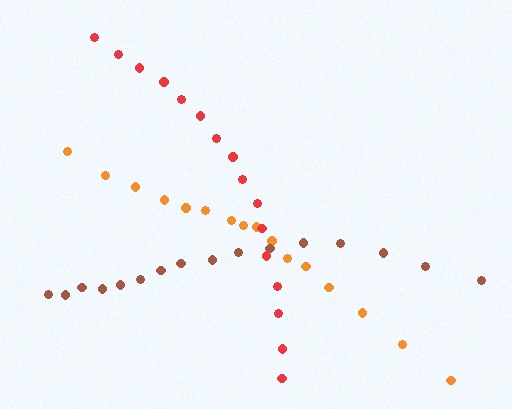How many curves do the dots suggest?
There are 3 distinct paths.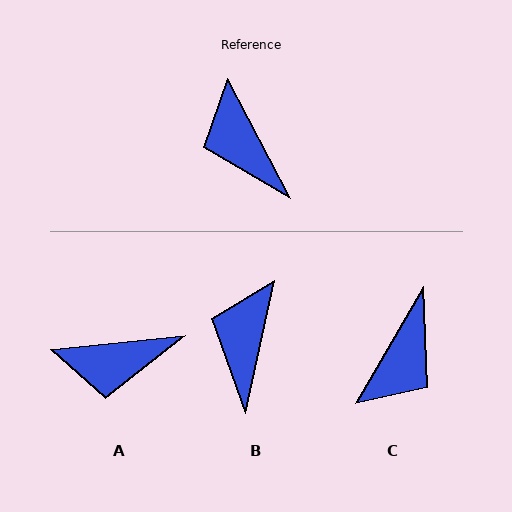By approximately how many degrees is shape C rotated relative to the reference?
Approximately 122 degrees counter-clockwise.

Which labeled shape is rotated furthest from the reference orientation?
C, about 122 degrees away.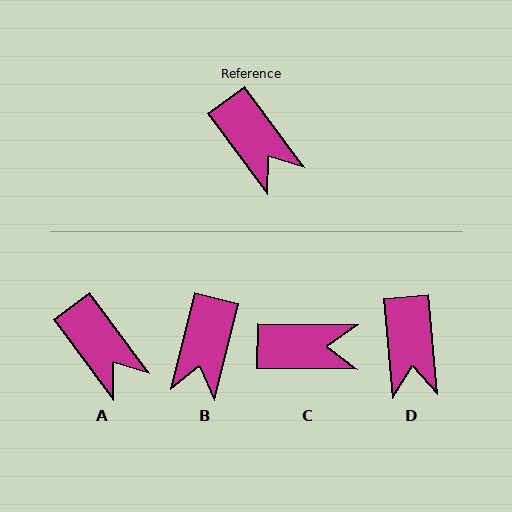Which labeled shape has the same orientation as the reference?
A.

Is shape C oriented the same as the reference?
No, it is off by about 52 degrees.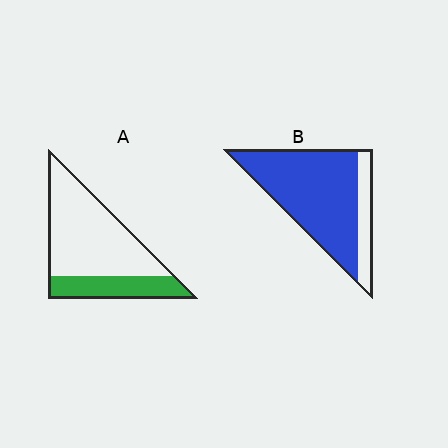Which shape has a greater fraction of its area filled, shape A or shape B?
Shape B.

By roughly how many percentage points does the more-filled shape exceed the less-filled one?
By roughly 55 percentage points (B over A).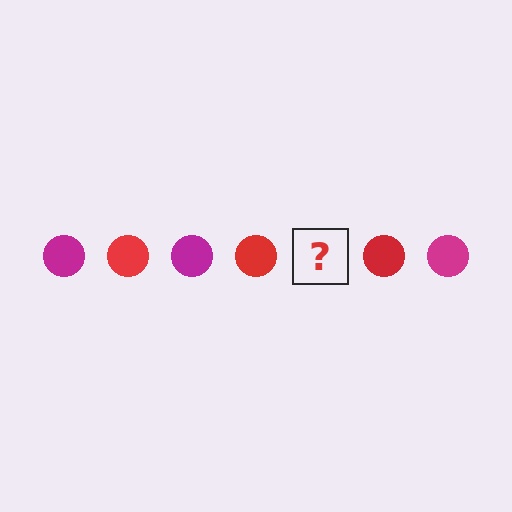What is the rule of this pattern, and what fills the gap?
The rule is that the pattern cycles through magenta, red circles. The gap should be filled with a magenta circle.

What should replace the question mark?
The question mark should be replaced with a magenta circle.